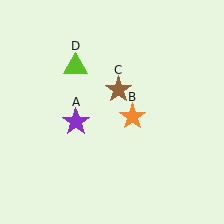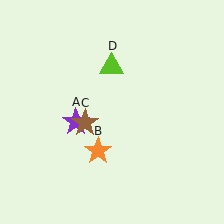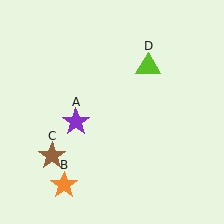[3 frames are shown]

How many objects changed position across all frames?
3 objects changed position: orange star (object B), brown star (object C), lime triangle (object D).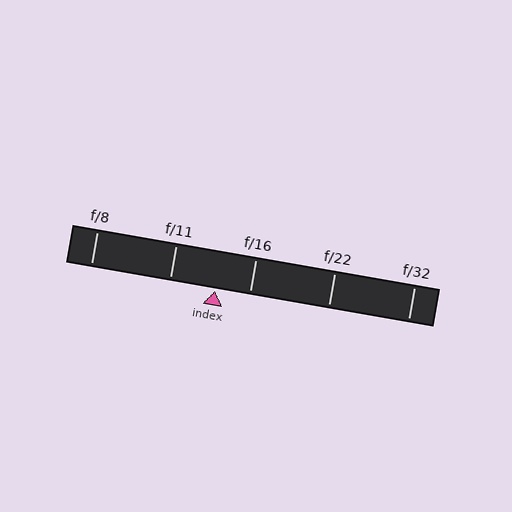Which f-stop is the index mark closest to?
The index mark is closest to f/16.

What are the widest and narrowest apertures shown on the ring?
The widest aperture shown is f/8 and the narrowest is f/32.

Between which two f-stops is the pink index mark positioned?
The index mark is between f/11 and f/16.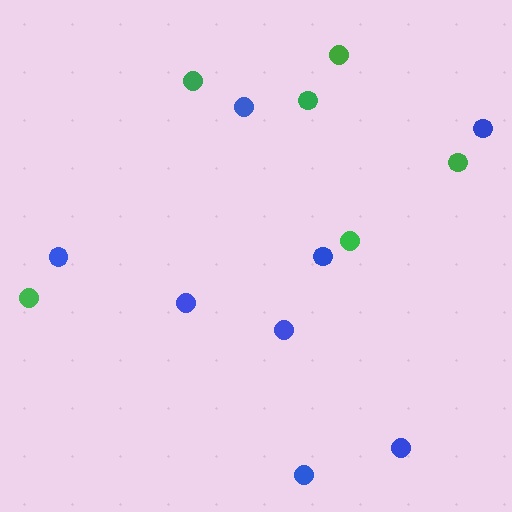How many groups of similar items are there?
There are 2 groups: one group of blue circles (8) and one group of green circles (6).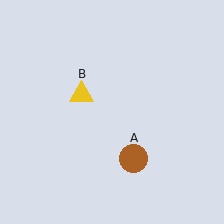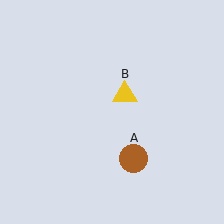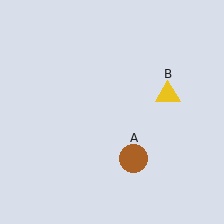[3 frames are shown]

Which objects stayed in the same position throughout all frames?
Brown circle (object A) remained stationary.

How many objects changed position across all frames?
1 object changed position: yellow triangle (object B).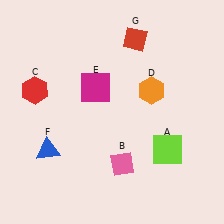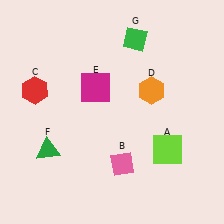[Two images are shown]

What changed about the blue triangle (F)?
In Image 1, F is blue. In Image 2, it changed to green.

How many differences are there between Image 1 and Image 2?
There are 2 differences between the two images.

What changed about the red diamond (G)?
In Image 1, G is red. In Image 2, it changed to green.